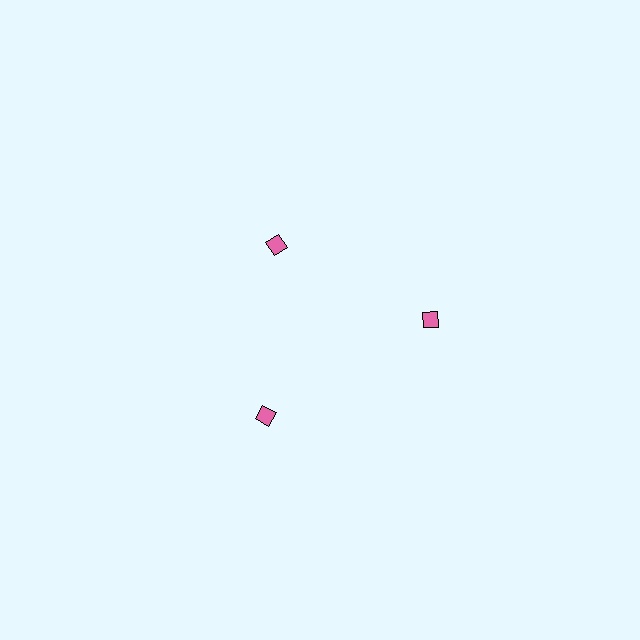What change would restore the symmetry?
The symmetry would be restored by moving it outward, back onto the ring so that all 3 diamonds sit at equal angles and equal distance from the center.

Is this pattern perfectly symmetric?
No. The 3 pink diamonds are arranged in a ring, but one element near the 11 o'clock position is pulled inward toward the center, breaking the 3-fold rotational symmetry.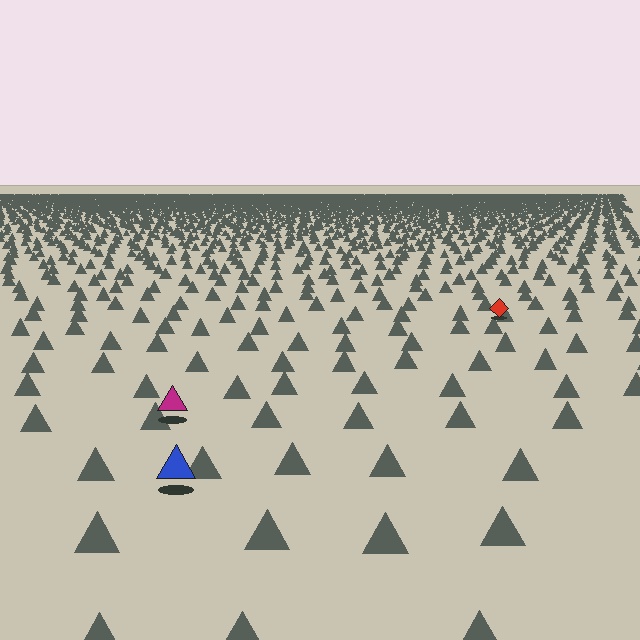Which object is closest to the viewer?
The blue triangle is closest. The texture marks near it are larger and more spread out.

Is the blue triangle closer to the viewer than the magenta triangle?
Yes. The blue triangle is closer — you can tell from the texture gradient: the ground texture is coarser near it.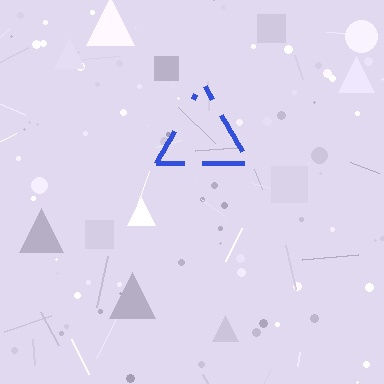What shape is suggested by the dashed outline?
The dashed outline suggests a triangle.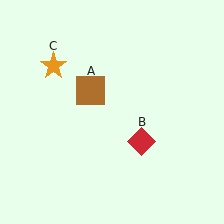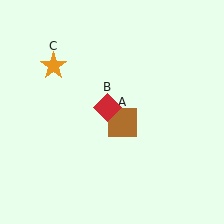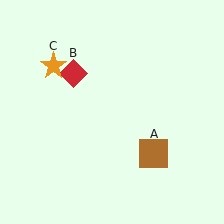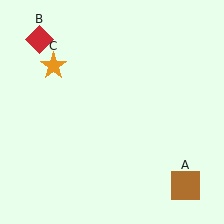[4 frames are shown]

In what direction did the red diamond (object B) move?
The red diamond (object B) moved up and to the left.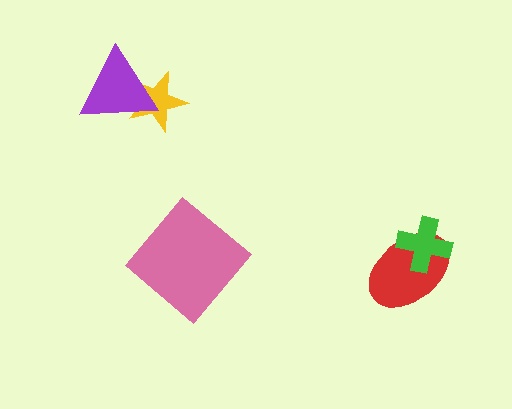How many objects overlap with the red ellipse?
1 object overlaps with the red ellipse.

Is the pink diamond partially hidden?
No, no other shape covers it.